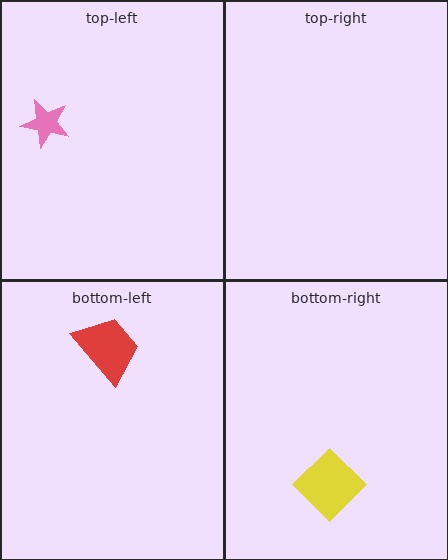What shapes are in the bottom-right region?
The yellow diamond.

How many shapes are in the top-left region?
1.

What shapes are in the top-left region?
The pink star.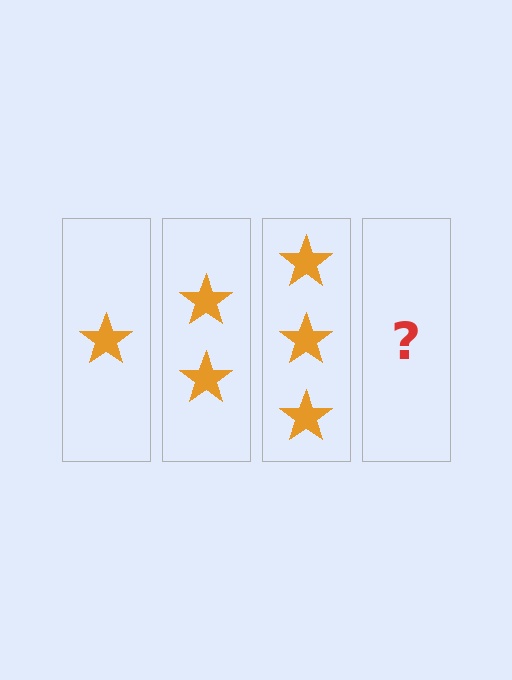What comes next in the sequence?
The next element should be 4 stars.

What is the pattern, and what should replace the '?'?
The pattern is that each step adds one more star. The '?' should be 4 stars.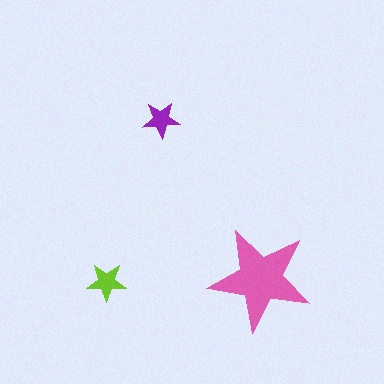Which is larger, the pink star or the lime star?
The pink one.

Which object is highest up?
The purple star is topmost.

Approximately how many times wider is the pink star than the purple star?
About 3 times wider.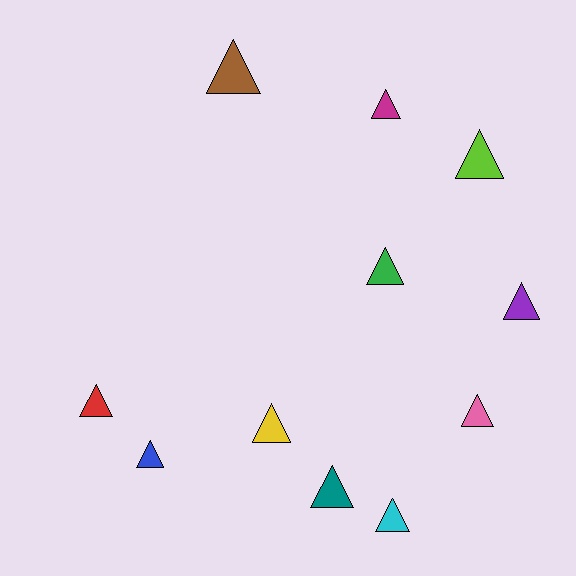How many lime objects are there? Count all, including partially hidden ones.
There is 1 lime object.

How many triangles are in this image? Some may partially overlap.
There are 11 triangles.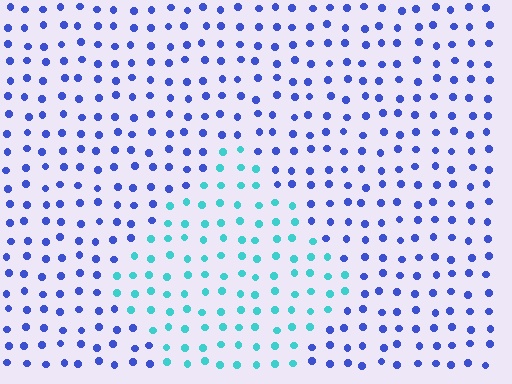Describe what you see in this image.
The image is filled with small blue elements in a uniform arrangement. A diamond-shaped region is visible where the elements are tinted to a slightly different hue, forming a subtle color boundary.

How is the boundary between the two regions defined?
The boundary is defined purely by a slight shift in hue (about 53 degrees). Spacing, size, and orientation are identical on both sides.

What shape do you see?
I see a diamond.